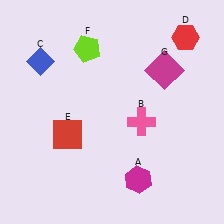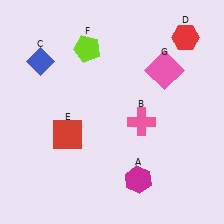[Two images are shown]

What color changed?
The square (G) changed from magenta in Image 1 to pink in Image 2.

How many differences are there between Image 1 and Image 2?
There is 1 difference between the two images.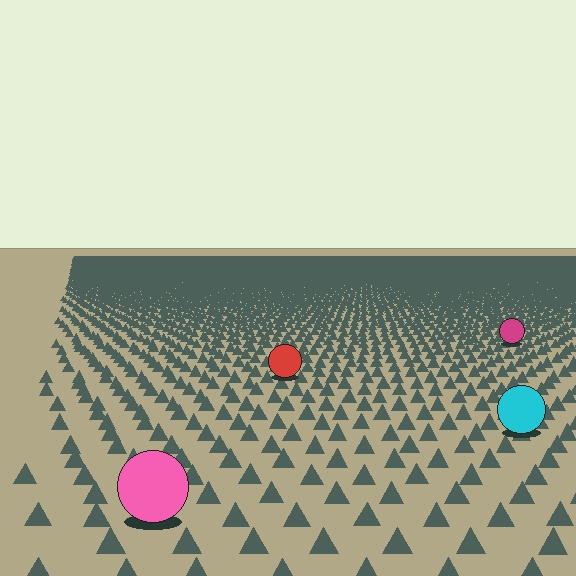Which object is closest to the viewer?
The pink circle is closest. The texture marks near it are larger and more spread out.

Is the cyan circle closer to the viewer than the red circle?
Yes. The cyan circle is closer — you can tell from the texture gradient: the ground texture is coarser near it.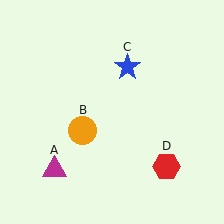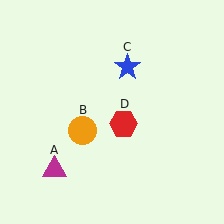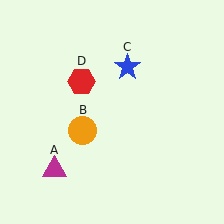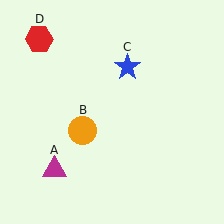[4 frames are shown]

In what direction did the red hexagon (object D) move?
The red hexagon (object D) moved up and to the left.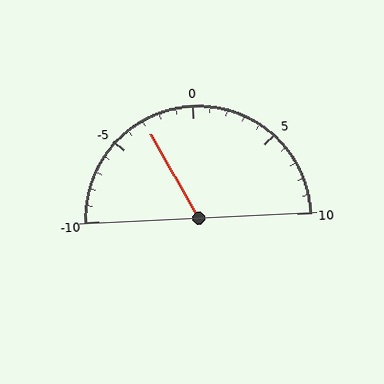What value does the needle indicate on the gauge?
The needle indicates approximately -3.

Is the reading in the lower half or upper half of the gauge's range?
The reading is in the lower half of the range (-10 to 10).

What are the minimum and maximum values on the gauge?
The gauge ranges from -10 to 10.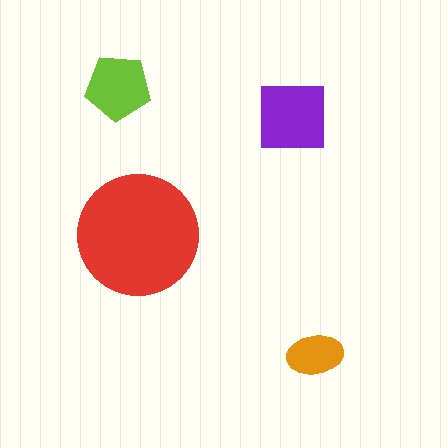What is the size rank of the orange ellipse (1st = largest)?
4th.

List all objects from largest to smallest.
The red circle, the purple square, the lime pentagon, the orange ellipse.